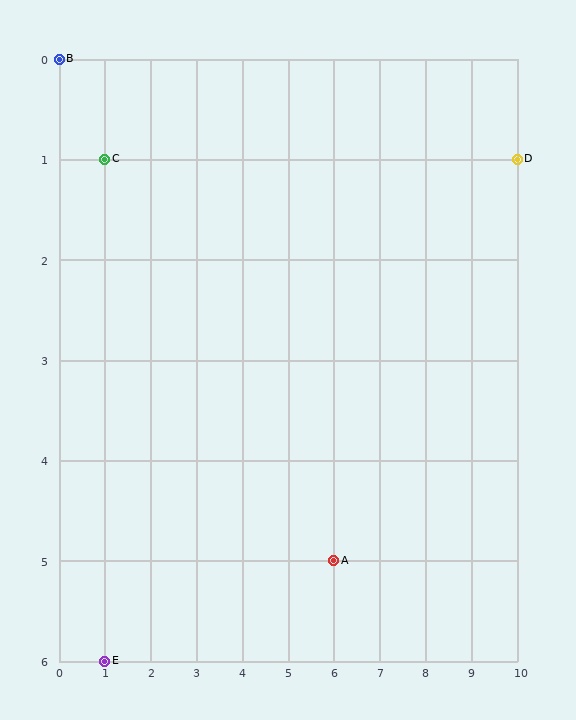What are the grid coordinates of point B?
Point B is at grid coordinates (0, 0).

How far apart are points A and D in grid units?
Points A and D are 4 columns and 4 rows apart (about 5.7 grid units diagonally).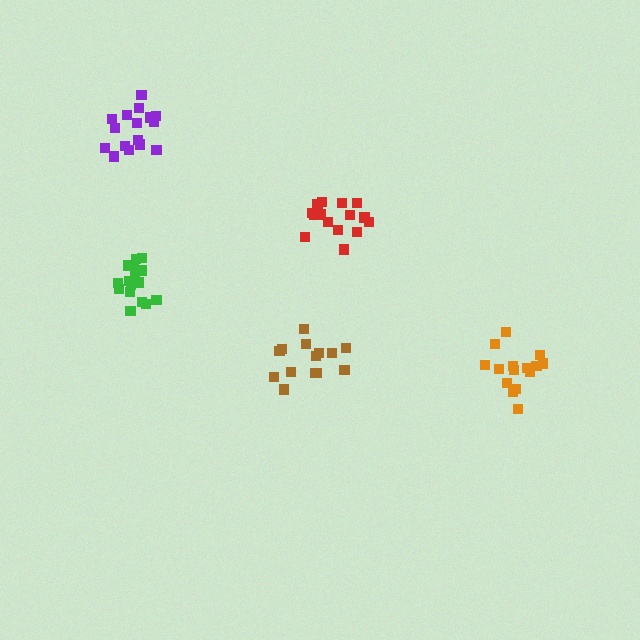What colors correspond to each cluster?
The clusters are colored: brown, red, purple, orange, green.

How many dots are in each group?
Group 1: 14 dots, Group 2: 15 dots, Group 3: 16 dots, Group 4: 15 dots, Group 5: 16 dots (76 total).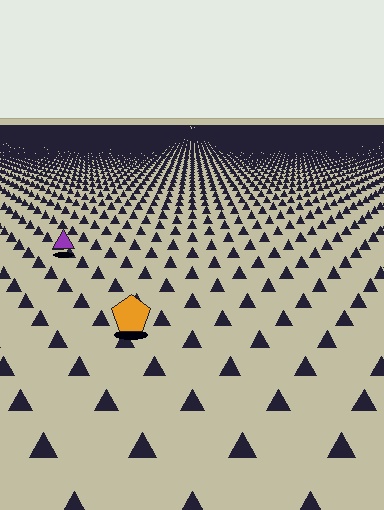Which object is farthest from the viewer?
The purple triangle is farthest from the viewer. It appears smaller and the ground texture around it is denser.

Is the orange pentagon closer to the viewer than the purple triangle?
Yes. The orange pentagon is closer — you can tell from the texture gradient: the ground texture is coarser near it.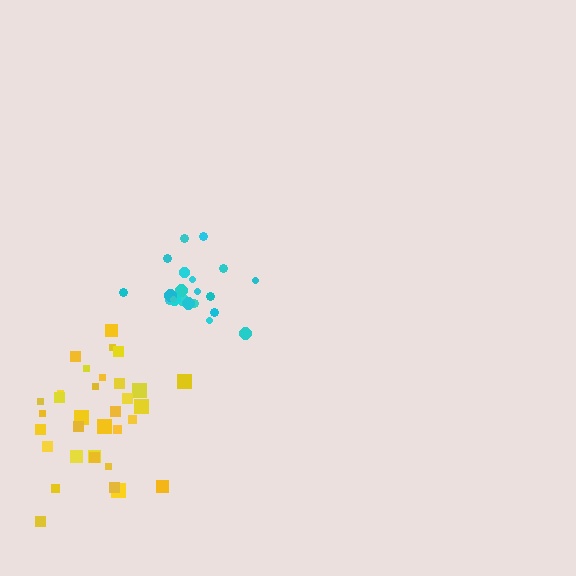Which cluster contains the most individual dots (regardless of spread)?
Yellow (34).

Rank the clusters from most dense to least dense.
cyan, yellow.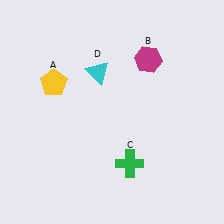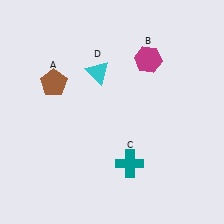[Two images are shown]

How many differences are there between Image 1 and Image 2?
There are 2 differences between the two images.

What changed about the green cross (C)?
In Image 1, C is green. In Image 2, it changed to teal.